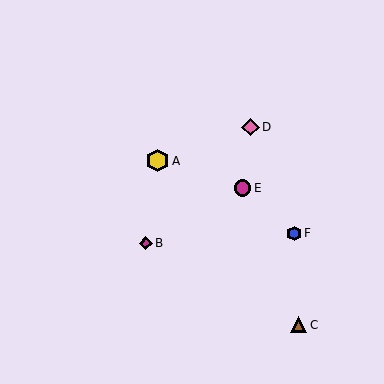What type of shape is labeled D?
Shape D is a pink diamond.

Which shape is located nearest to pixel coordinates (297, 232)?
The blue hexagon (labeled F) at (294, 233) is nearest to that location.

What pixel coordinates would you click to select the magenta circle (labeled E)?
Click at (243, 188) to select the magenta circle E.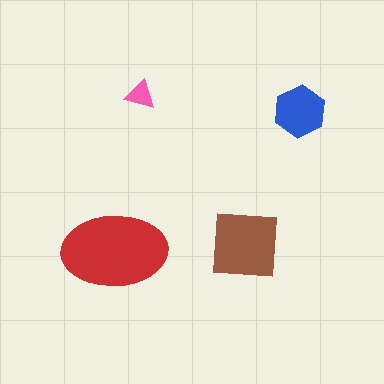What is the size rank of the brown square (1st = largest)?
2nd.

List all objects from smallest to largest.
The pink triangle, the blue hexagon, the brown square, the red ellipse.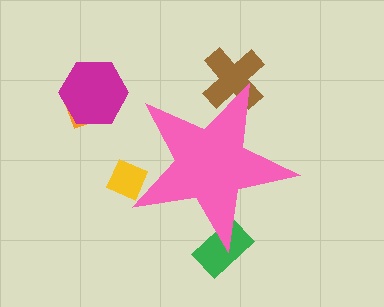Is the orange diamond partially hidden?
No, the orange diamond is fully visible.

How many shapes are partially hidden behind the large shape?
3 shapes are partially hidden.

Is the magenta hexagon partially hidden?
No, the magenta hexagon is fully visible.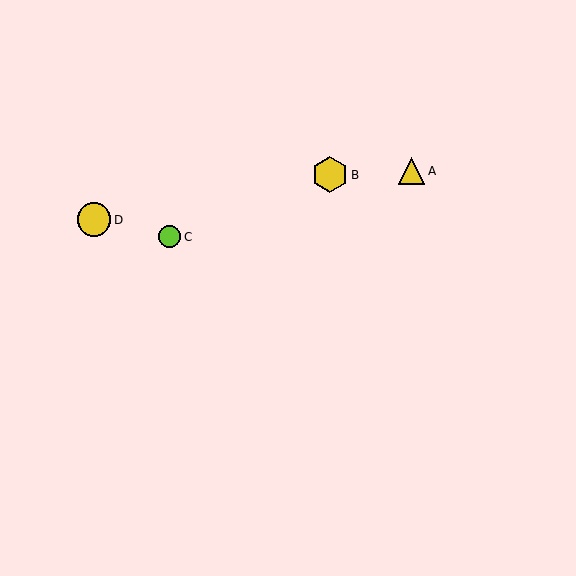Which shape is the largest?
The yellow hexagon (labeled B) is the largest.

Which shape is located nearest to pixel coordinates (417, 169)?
The yellow triangle (labeled A) at (411, 171) is nearest to that location.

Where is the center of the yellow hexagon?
The center of the yellow hexagon is at (330, 175).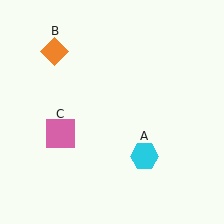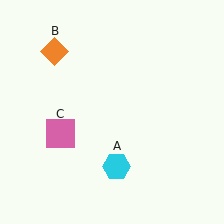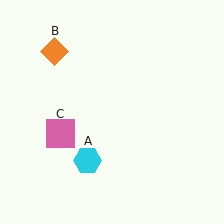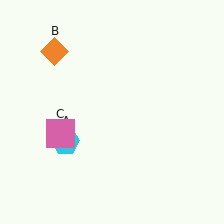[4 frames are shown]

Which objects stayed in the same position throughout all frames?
Orange diamond (object B) and pink square (object C) remained stationary.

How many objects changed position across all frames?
1 object changed position: cyan hexagon (object A).